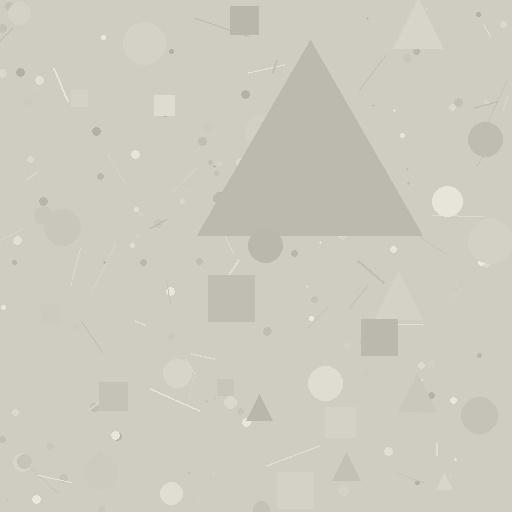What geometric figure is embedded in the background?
A triangle is embedded in the background.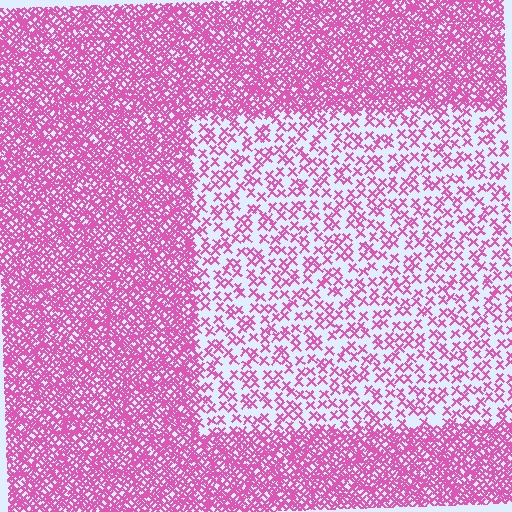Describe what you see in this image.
The image contains small pink elements arranged at two different densities. A rectangle-shaped region is visible where the elements are less densely packed than the surrounding area.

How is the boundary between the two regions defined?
The boundary is defined by a change in element density (approximately 2.8x ratio). All elements are the same color, size, and shape.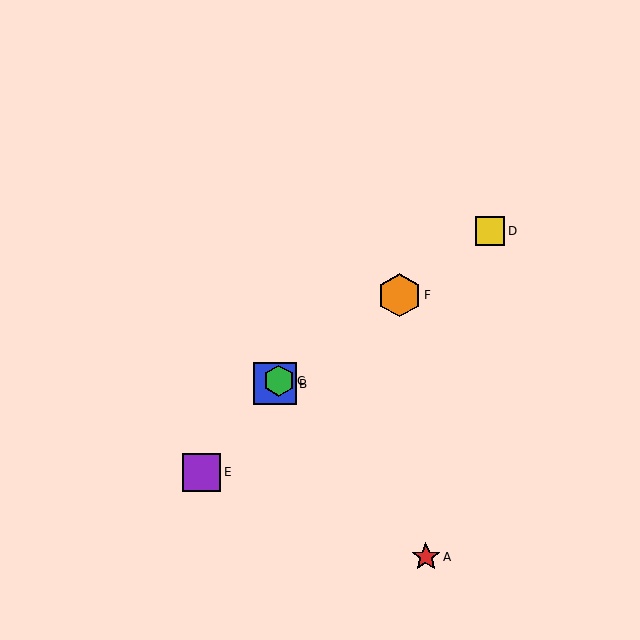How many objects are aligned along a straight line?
4 objects (B, C, D, F) are aligned along a straight line.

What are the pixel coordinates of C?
Object C is at (279, 381).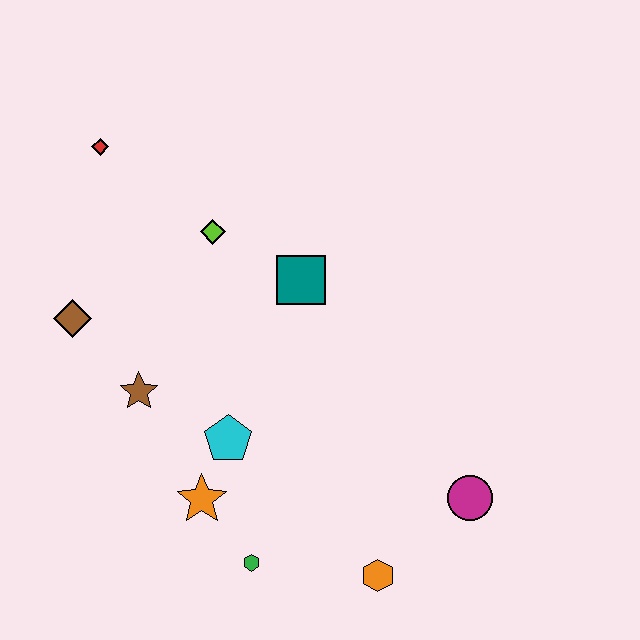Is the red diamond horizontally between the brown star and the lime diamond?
No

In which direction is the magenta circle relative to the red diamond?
The magenta circle is to the right of the red diamond.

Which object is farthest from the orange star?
The red diamond is farthest from the orange star.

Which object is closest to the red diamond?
The lime diamond is closest to the red diamond.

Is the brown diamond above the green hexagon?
Yes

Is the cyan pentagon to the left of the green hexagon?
Yes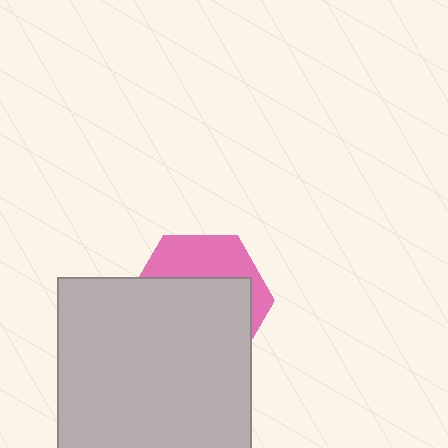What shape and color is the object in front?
The object in front is a light gray square.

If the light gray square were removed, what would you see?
You would see the complete pink hexagon.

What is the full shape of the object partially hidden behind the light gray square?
The partially hidden object is a pink hexagon.